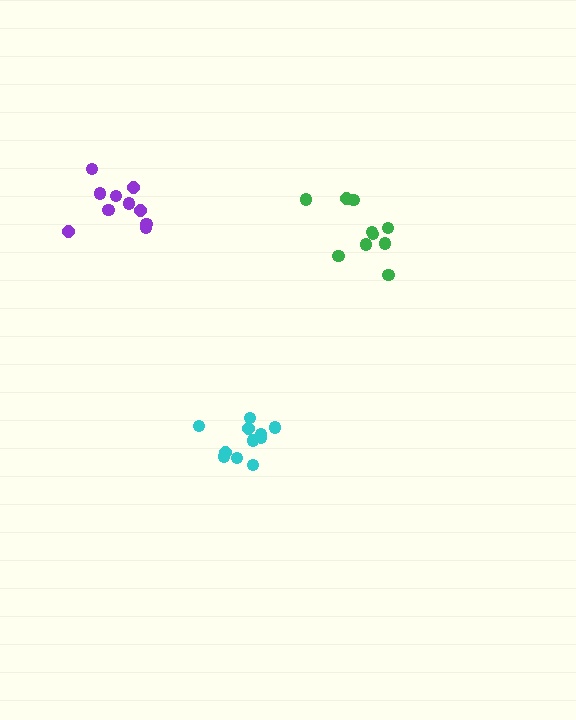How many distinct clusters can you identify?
There are 3 distinct clusters.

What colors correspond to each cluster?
The clusters are colored: green, purple, cyan.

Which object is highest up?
The purple cluster is topmost.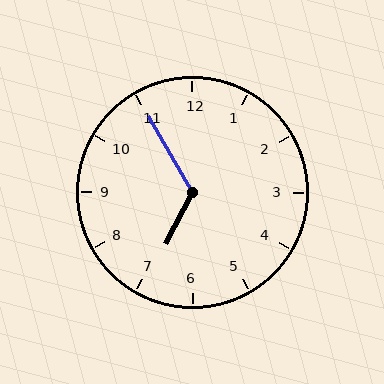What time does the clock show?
6:55.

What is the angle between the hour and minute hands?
Approximately 122 degrees.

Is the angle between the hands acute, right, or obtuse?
It is obtuse.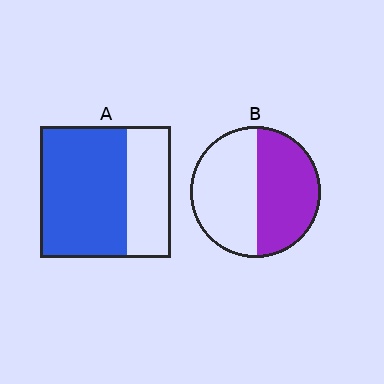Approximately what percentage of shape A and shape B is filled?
A is approximately 65% and B is approximately 50%.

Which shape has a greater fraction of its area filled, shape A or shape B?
Shape A.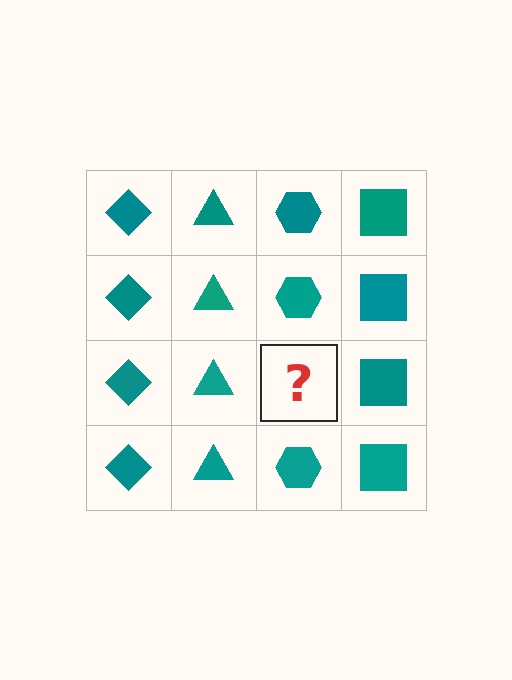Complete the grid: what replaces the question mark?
The question mark should be replaced with a teal hexagon.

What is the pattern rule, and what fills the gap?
The rule is that each column has a consistent shape. The gap should be filled with a teal hexagon.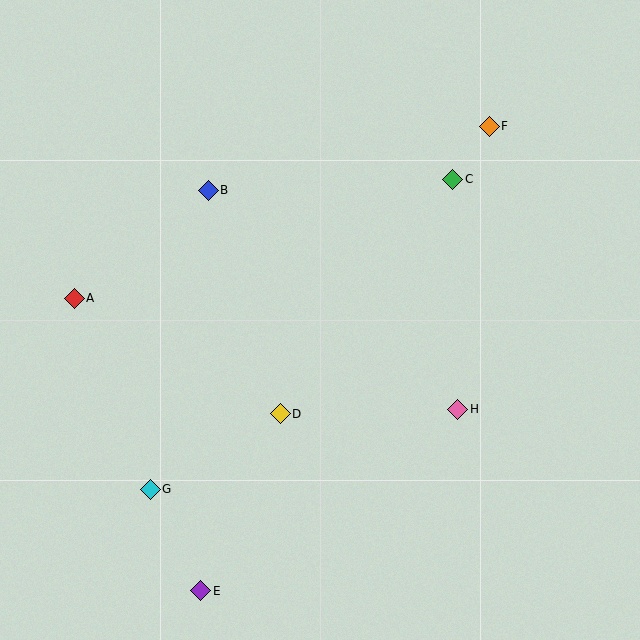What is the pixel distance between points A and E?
The distance between A and E is 319 pixels.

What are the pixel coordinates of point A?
Point A is at (74, 298).